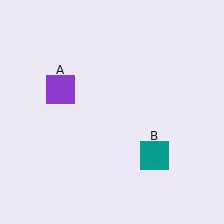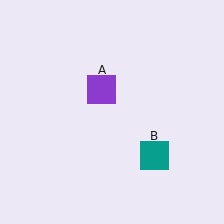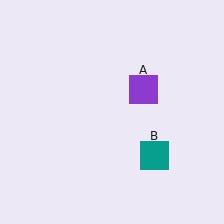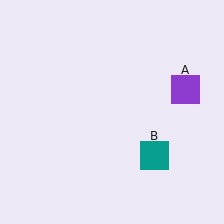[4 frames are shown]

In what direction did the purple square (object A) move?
The purple square (object A) moved right.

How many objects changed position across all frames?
1 object changed position: purple square (object A).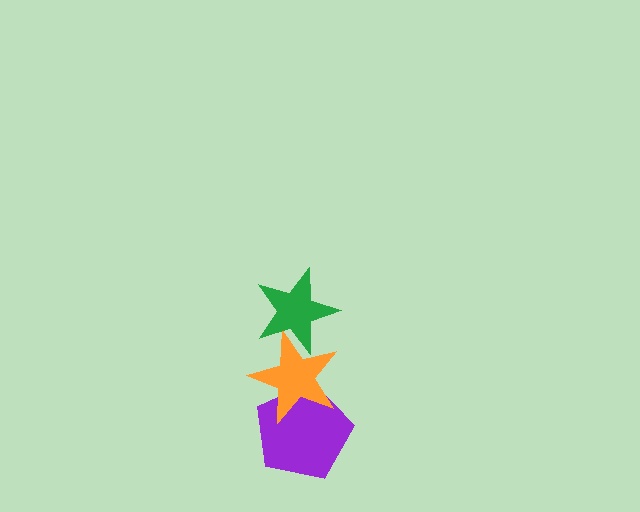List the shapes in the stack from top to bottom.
From top to bottom: the green star, the orange star, the purple pentagon.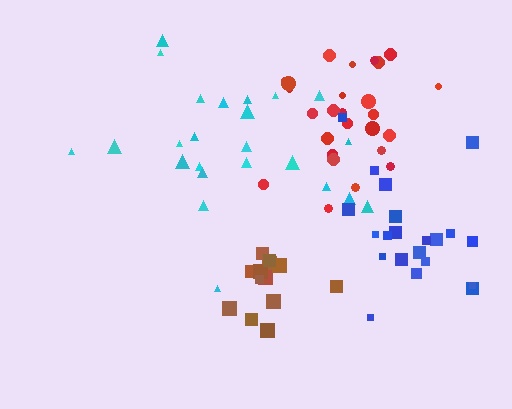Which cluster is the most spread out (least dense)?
Cyan.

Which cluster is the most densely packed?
Brown.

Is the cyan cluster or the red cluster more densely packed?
Red.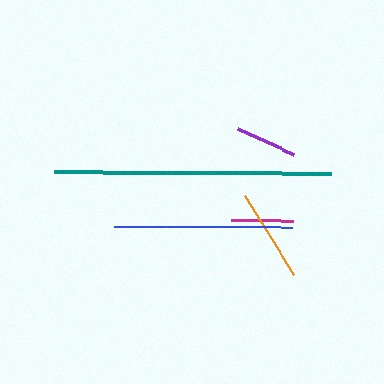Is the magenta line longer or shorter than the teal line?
The teal line is longer than the magenta line.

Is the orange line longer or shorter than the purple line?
The orange line is longer than the purple line.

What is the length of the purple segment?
The purple segment is approximately 61 pixels long.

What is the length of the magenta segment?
The magenta segment is approximately 62 pixels long.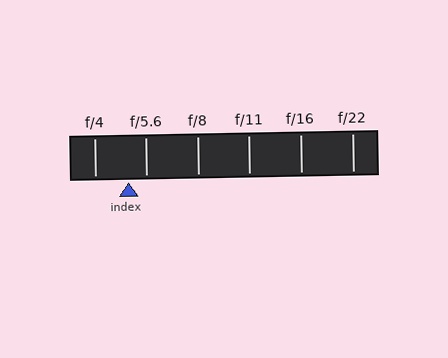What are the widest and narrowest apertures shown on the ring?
The widest aperture shown is f/4 and the narrowest is f/22.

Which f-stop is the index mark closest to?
The index mark is closest to f/5.6.